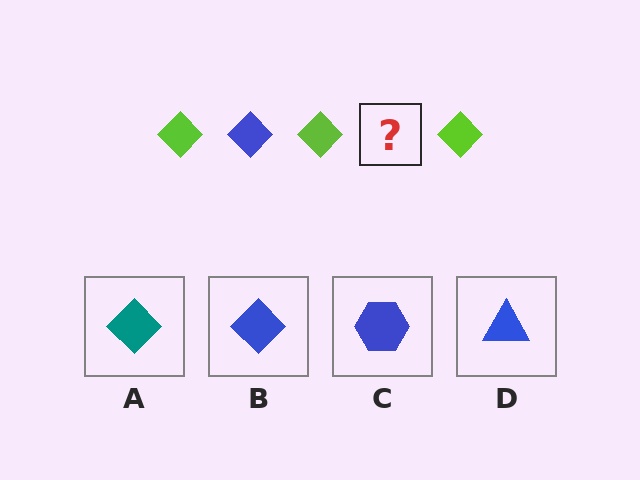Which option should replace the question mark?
Option B.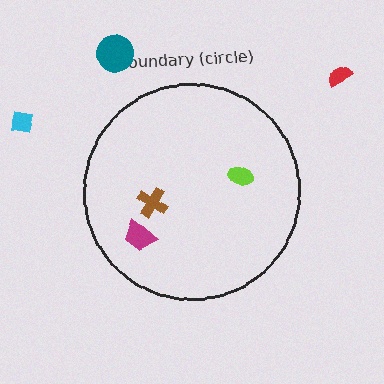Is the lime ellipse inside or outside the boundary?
Inside.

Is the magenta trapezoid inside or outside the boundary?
Inside.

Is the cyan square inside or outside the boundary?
Outside.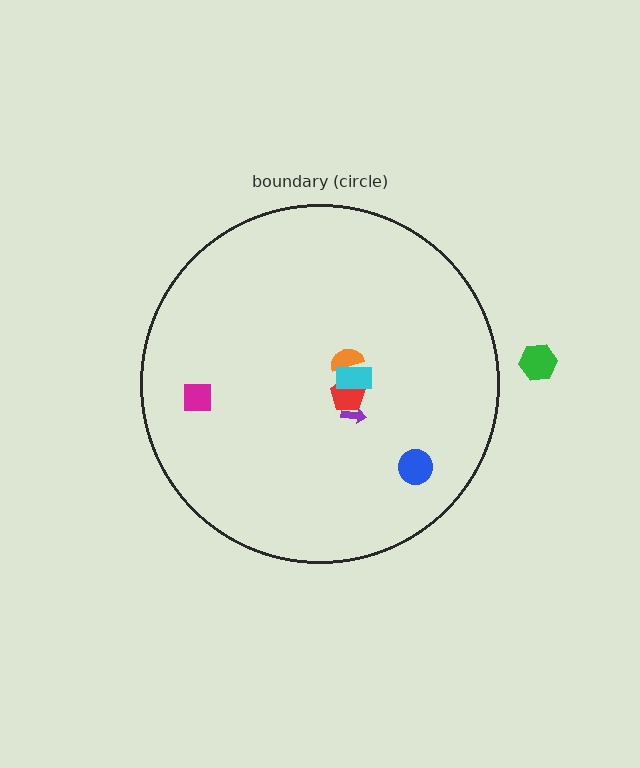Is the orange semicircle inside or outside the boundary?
Inside.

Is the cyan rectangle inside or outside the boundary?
Inside.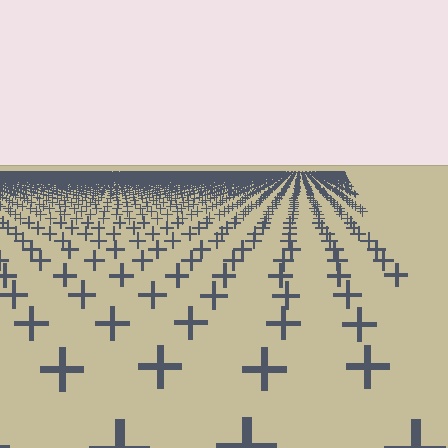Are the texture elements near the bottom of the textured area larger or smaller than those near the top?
Larger. Near the bottom, elements are closer to the viewer and appear at a bigger on-screen size.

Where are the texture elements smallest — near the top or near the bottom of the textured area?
Near the top.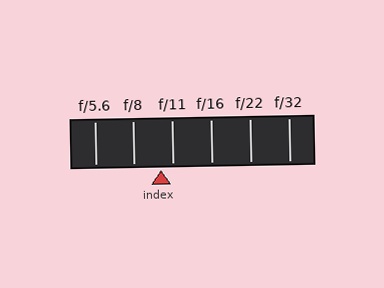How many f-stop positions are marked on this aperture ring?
There are 6 f-stop positions marked.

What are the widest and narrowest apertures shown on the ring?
The widest aperture shown is f/5.6 and the narrowest is f/32.